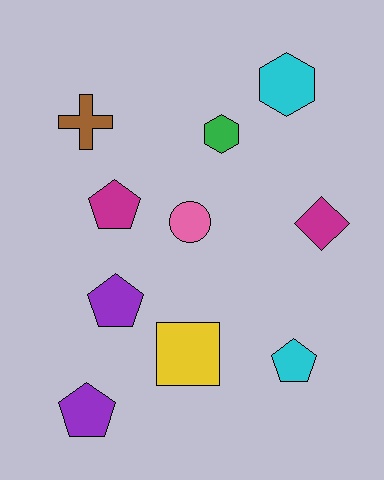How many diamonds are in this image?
There is 1 diamond.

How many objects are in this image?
There are 10 objects.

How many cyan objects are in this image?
There are 2 cyan objects.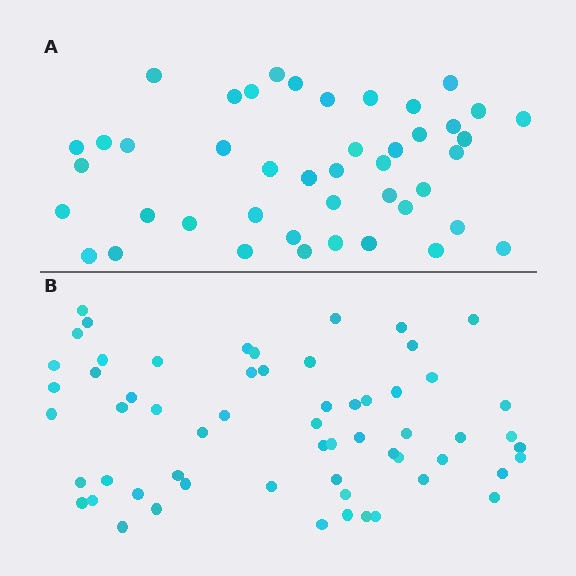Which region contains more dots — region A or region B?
Region B (the bottom region) has more dots.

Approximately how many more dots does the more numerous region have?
Region B has approximately 15 more dots than region A.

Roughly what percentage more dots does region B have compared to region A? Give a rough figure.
About 35% more.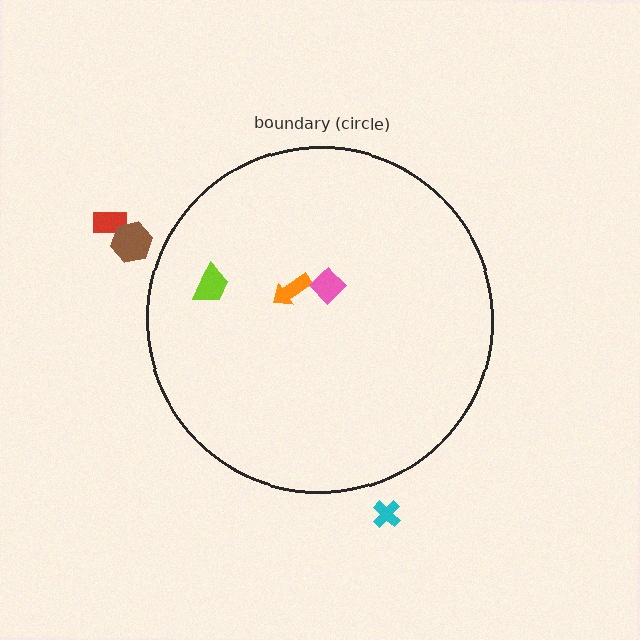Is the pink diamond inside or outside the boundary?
Inside.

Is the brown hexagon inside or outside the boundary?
Outside.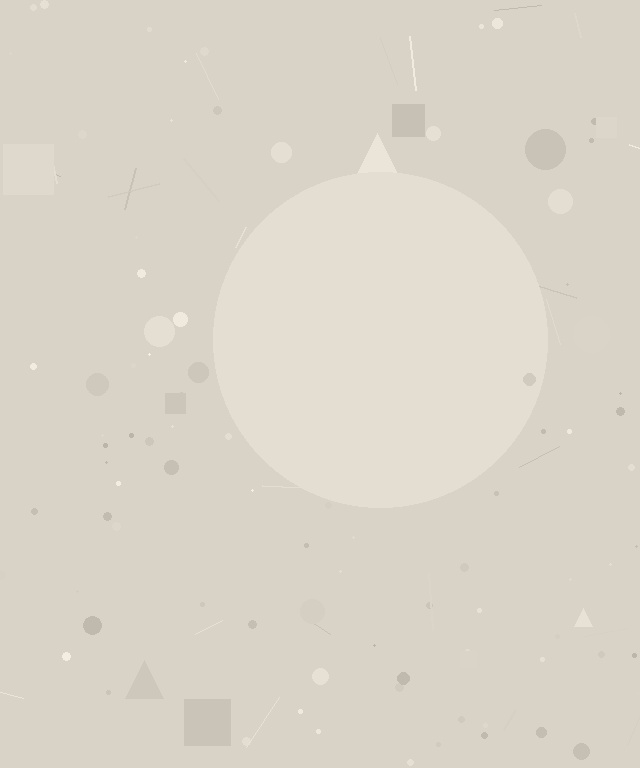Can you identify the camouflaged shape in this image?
The camouflaged shape is a circle.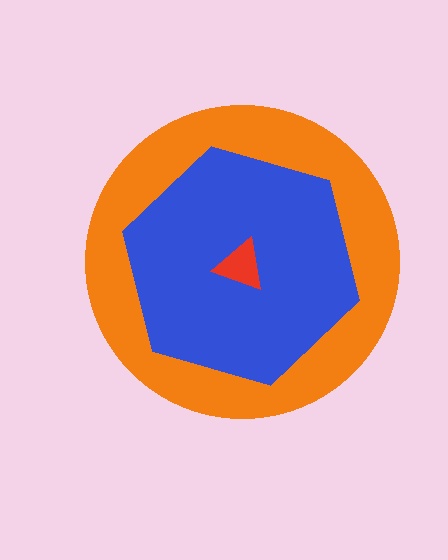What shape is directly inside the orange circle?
The blue hexagon.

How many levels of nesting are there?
3.